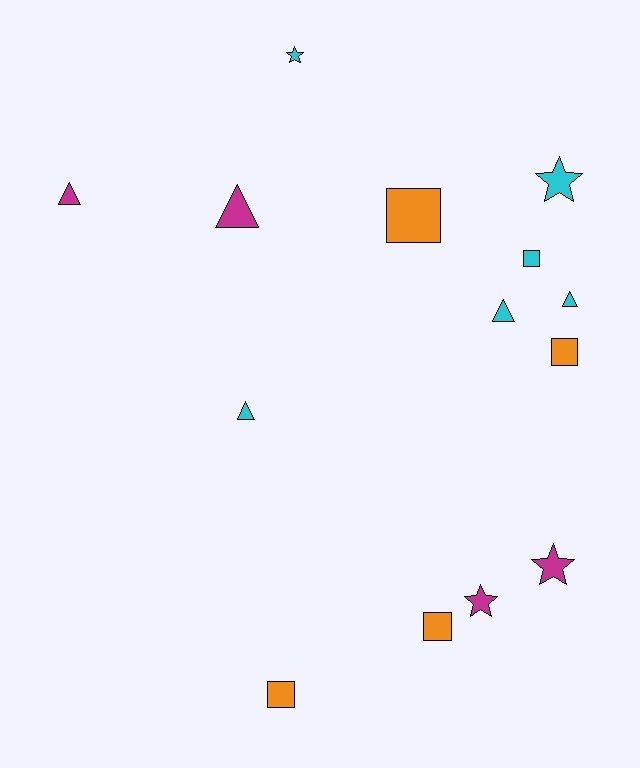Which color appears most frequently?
Cyan, with 6 objects.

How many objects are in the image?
There are 14 objects.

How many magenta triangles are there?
There are 2 magenta triangles.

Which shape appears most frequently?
Triangle, with 5 objects.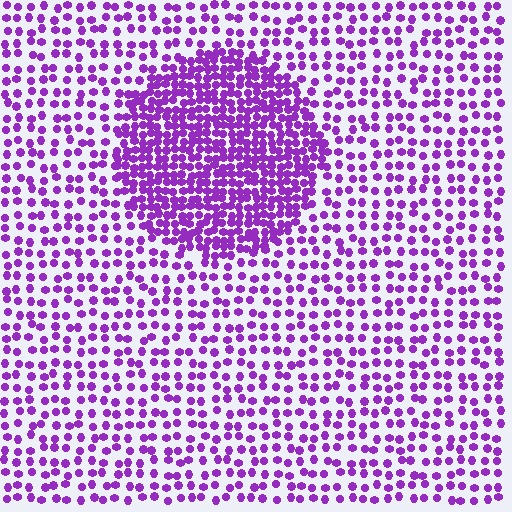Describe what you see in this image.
The image contains small purple elements arranged at two different densities. A circle-shaped region is visible where the elements are more densely packed than the surrounding area.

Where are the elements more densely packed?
The elements are more densely packed inside the circle boundary.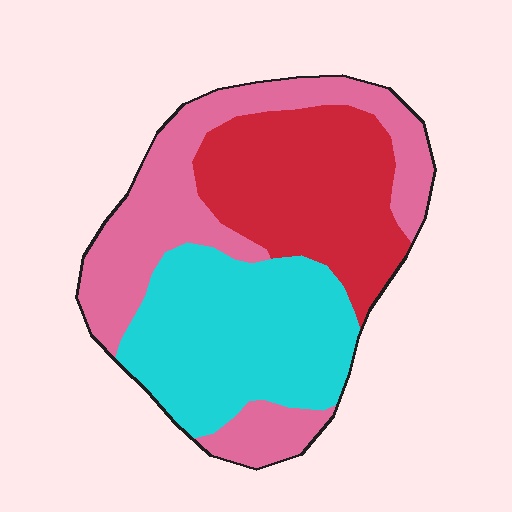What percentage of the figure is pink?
Pink covers about 35% of the figure.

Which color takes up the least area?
Red, at roughly 30%.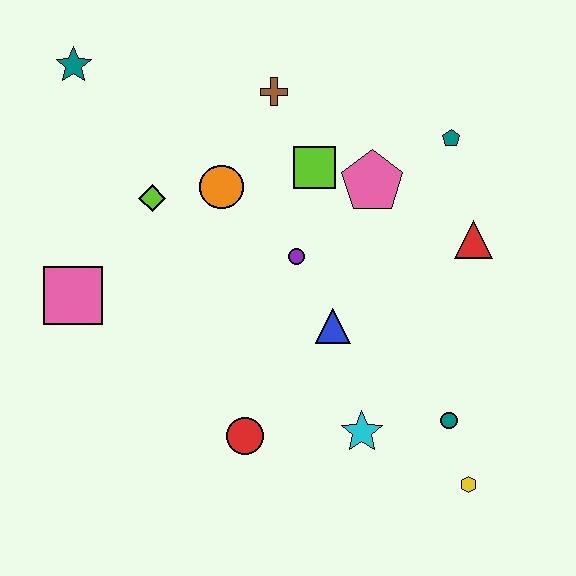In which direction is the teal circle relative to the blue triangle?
The teal circle is to the right of the blue triangle.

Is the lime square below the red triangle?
No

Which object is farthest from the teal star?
The yellow hexagon is farthest from the teal star.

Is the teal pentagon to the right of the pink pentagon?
Yes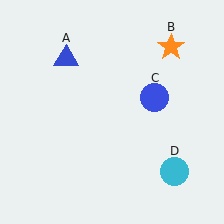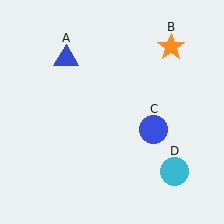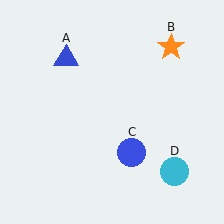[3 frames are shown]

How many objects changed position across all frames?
1 object changed position: blue circle (object C).